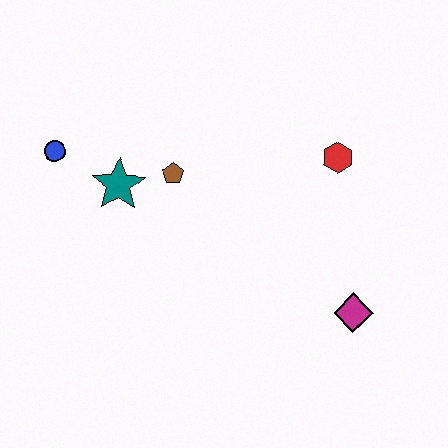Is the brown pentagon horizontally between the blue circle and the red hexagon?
Yes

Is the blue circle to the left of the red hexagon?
Yes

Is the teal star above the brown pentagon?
No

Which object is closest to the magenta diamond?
The red hexagon is closest to the magenta diamond.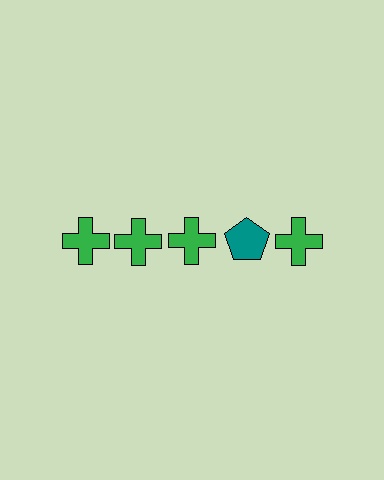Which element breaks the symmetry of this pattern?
The teal pentagon in the top row, second from right column breaks the symmetry. All other shapes are green crosses.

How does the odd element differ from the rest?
It differs in both color (teal instead of green) and shape (pentagon instead of cross).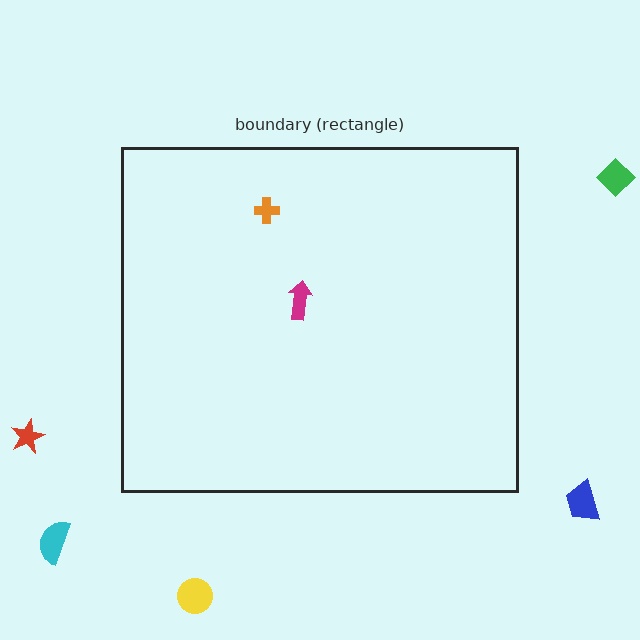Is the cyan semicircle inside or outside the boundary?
Outside.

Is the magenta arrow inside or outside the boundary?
Inside.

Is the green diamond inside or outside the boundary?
Outside.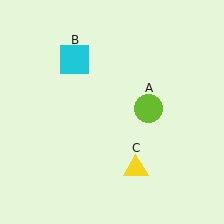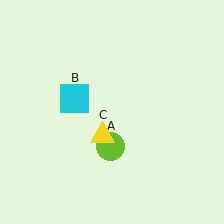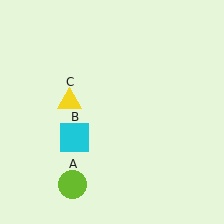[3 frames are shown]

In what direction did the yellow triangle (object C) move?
The yellow triangle (object C) moved up and to the left.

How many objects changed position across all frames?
3 objects changed position: lime circle (object A), cyan square (object B), yellow triangle (object C).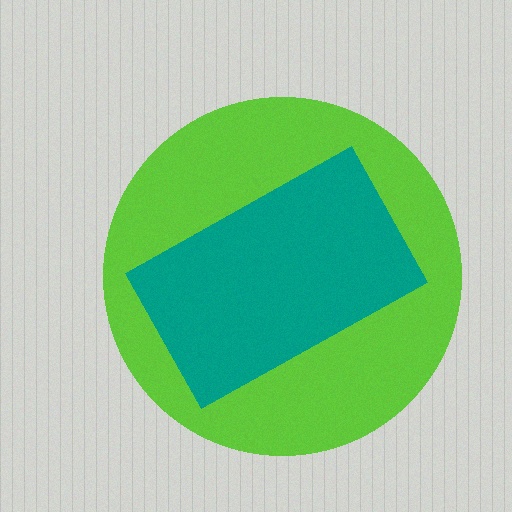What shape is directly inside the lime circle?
The teal rectangle.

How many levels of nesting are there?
2.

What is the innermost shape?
The teal rectangle.